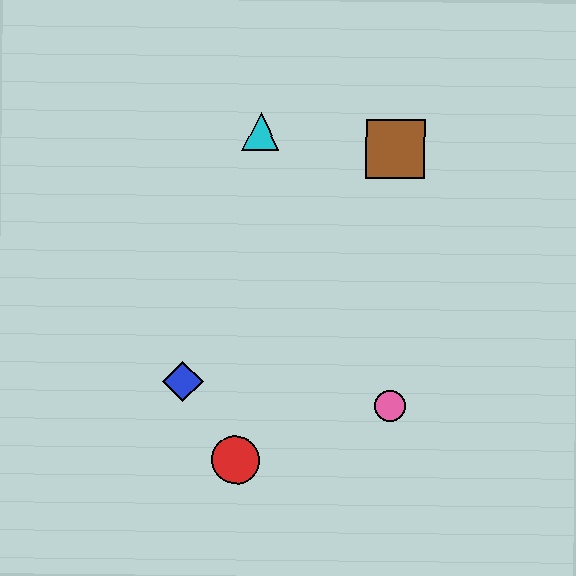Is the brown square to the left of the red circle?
No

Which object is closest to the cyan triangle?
The brown square is closest to the cyan triangle.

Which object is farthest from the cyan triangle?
The red circle is farthest from the cyan triangle.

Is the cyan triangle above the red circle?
Yes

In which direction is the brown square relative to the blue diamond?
The brown square is above the blue diamond.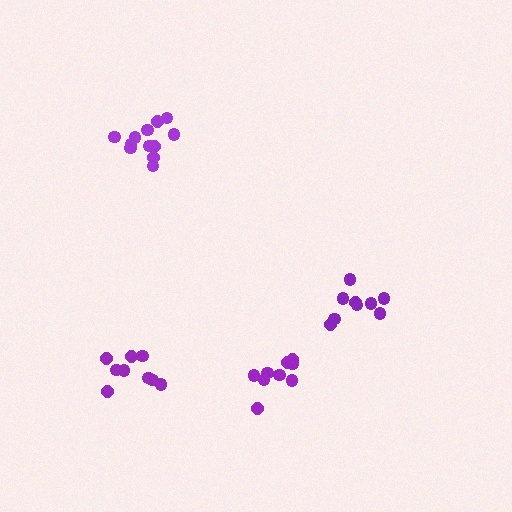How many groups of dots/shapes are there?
There are 4 groups.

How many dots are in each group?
Group 1: 12 dots, Group 2: 9 dots, Group 3: 9 dots, Group 4: 9 dots (39 total).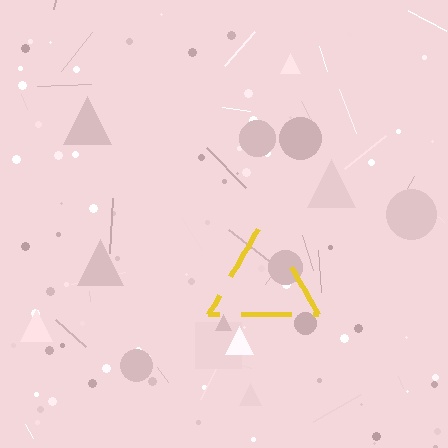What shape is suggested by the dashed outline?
The dashed outline suggests a triangle.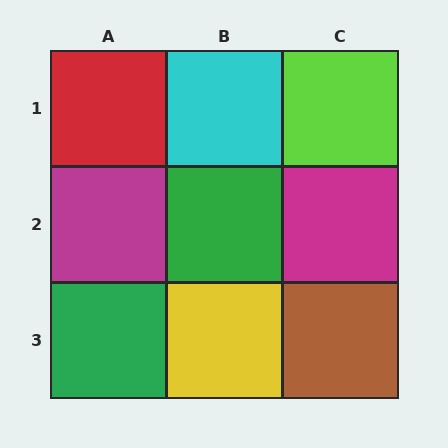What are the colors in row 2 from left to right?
Magenta, green, magenta.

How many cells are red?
1 cell is red.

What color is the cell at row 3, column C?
Brown.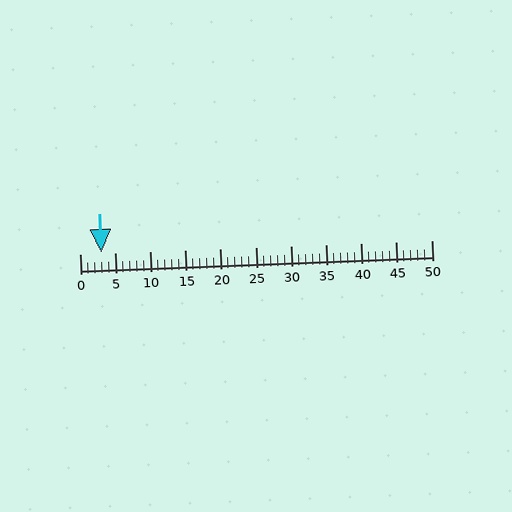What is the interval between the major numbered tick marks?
The major tick marks are spaced 5 units apart.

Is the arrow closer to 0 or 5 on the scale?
The arrow is closer to 5.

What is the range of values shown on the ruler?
The ruler shows values from 0 to 50.